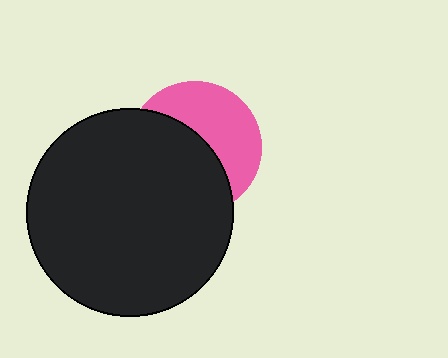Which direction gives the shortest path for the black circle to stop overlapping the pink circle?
Moving toward the lower-left gives the shortest separation.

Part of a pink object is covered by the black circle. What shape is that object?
It is a circle.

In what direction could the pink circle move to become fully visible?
The pink circle could move toward the upper-right. That would shift it out from behind the black circle entirely.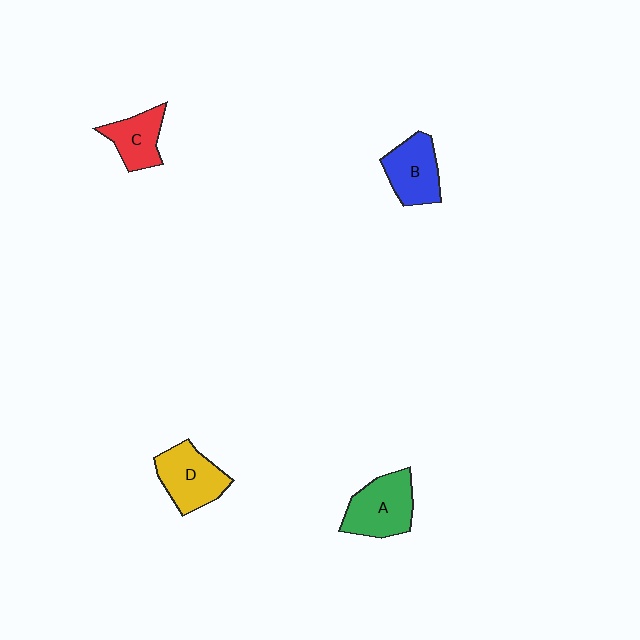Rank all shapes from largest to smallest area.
From largest to smallest: A (green), D (yellow), B (blue), C (red).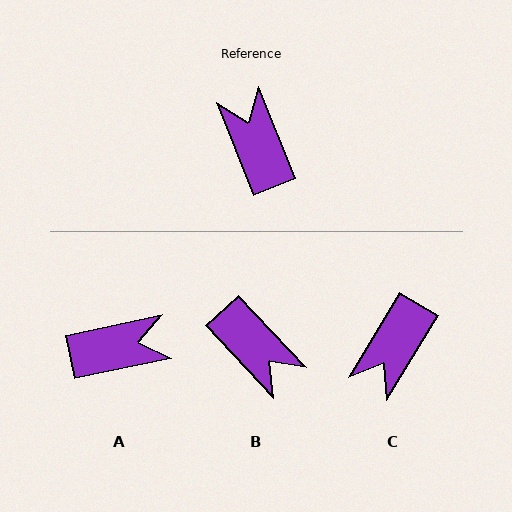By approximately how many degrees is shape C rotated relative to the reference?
Approximately 127 degrees counter-clockwise.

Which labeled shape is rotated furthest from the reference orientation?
B, about 159 degrees away.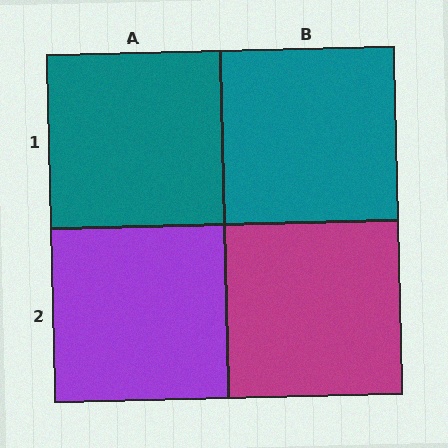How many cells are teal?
2 cells are teal.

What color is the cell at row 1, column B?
Teal.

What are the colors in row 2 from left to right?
Purple, magenta.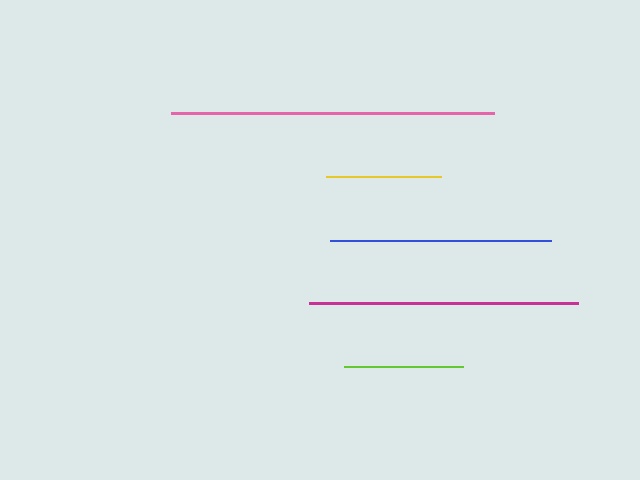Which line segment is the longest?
The pink line is the longest at approximately 323 pixels.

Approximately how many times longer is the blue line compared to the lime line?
The blue line is approximately 1.9 times the length of the lime line.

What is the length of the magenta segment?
The magenta segment is approximately 269 pixels long.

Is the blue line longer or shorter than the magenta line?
The magenta line is longer than the blue line.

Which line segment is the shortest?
The yellow line is the shortest at approximately 115 pixels.